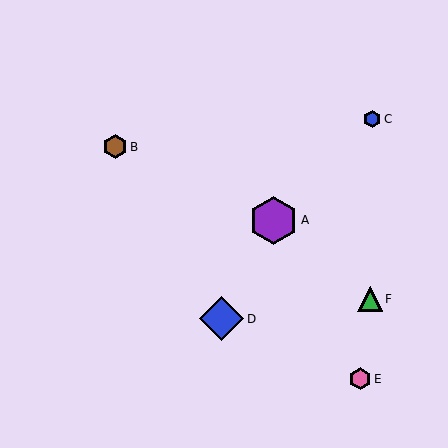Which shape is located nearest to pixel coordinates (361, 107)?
The blue hexagon (labeled C) at (372, 119) is nearest to that location.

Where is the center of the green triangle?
The center of the green triangle is at (370, 299).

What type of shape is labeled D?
Shape D is a blue diamond.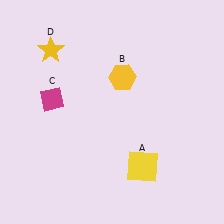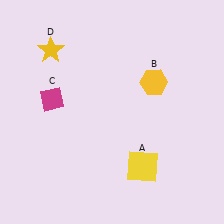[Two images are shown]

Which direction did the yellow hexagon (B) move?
The yellow hexagon (B) moved right.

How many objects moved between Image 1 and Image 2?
1 object moved between the two images.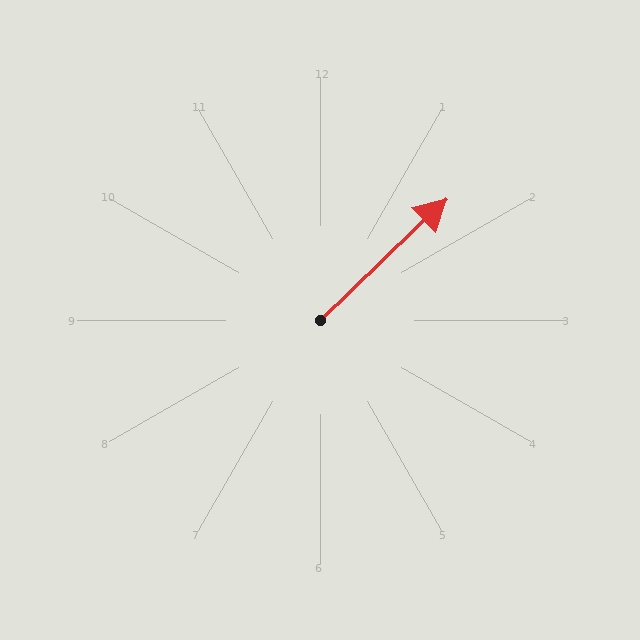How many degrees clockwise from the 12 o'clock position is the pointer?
Approximately 46 degrees.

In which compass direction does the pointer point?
Northeast.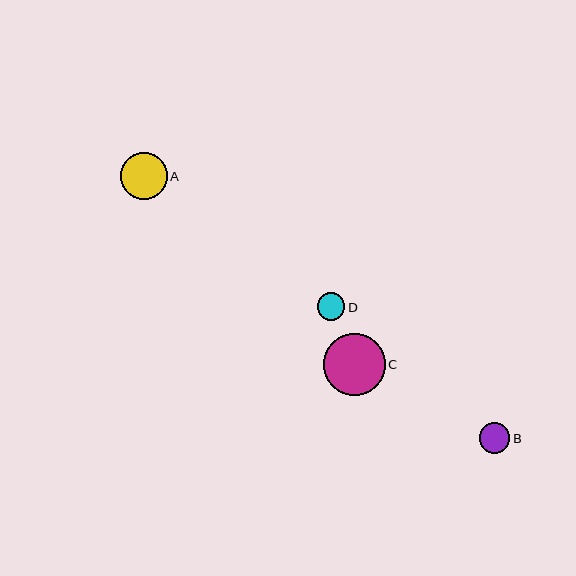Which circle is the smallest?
Circle D is the smallest with a size of approximately 28 pixels.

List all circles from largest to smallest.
From largest to smallest: C, A, B, D.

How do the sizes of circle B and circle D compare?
Circle B and circle D are approximately the same size.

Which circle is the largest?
Circle C is the largest with a size of approximately 62 pixels.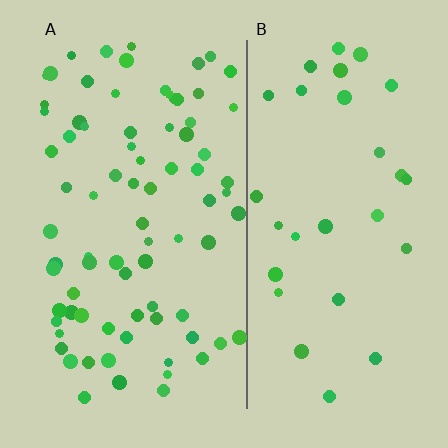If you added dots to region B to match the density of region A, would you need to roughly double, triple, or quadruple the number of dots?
Approximately triple.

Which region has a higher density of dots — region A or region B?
A (the left).